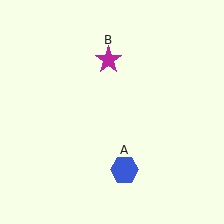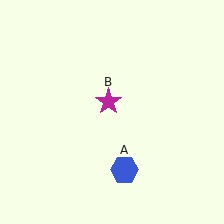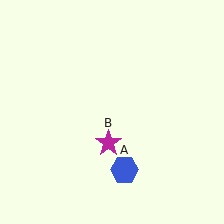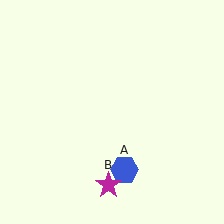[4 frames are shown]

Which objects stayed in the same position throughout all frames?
Blue hexagon (object A) remained stationary.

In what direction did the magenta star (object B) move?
The magenta star (object B) moved down.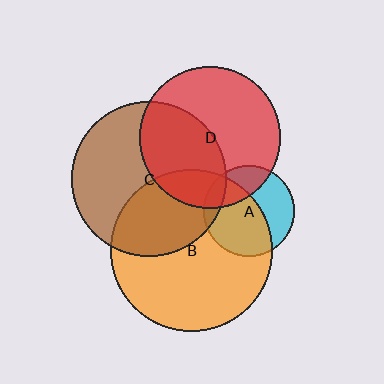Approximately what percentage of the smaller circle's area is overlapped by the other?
Approximately 15%.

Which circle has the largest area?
Circle B (orange).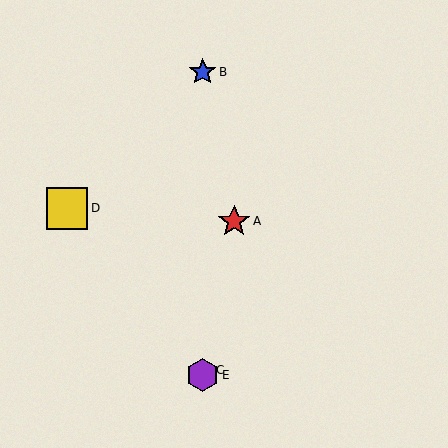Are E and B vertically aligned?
Yes, both are at x≈203.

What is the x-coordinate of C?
Object C is at x≈203.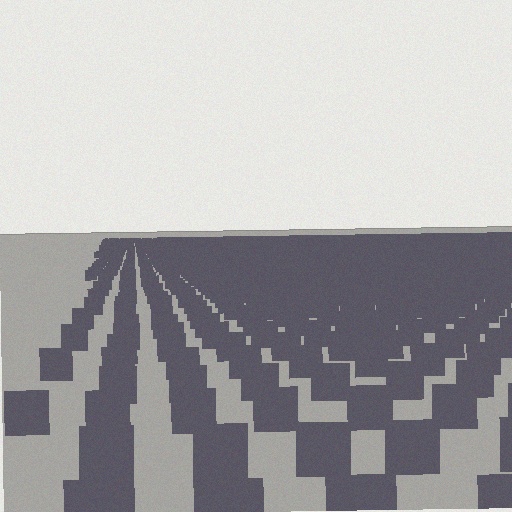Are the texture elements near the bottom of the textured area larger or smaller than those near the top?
Larger. Near the bottom, elements are closer to the viewer and appear at a bigger on-screen size.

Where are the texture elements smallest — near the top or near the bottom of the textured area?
Near the top.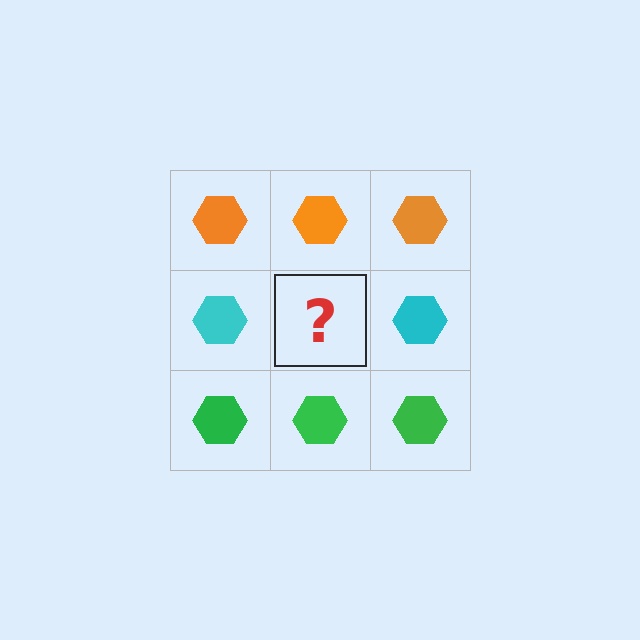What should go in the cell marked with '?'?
The missing cell should contain a cyan hexagon.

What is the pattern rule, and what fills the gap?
The rule is that each row has a consistent color. The gap should be filled with a cyan hexagon.